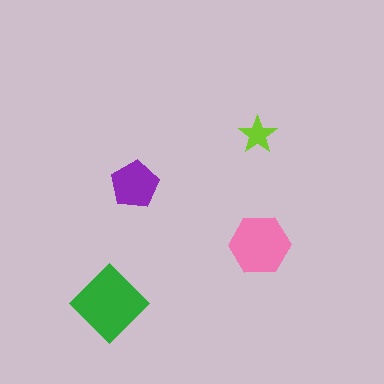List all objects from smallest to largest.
The lime star, the purple pentagon, the pink hexagon, the green diamond.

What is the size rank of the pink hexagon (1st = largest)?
2nd.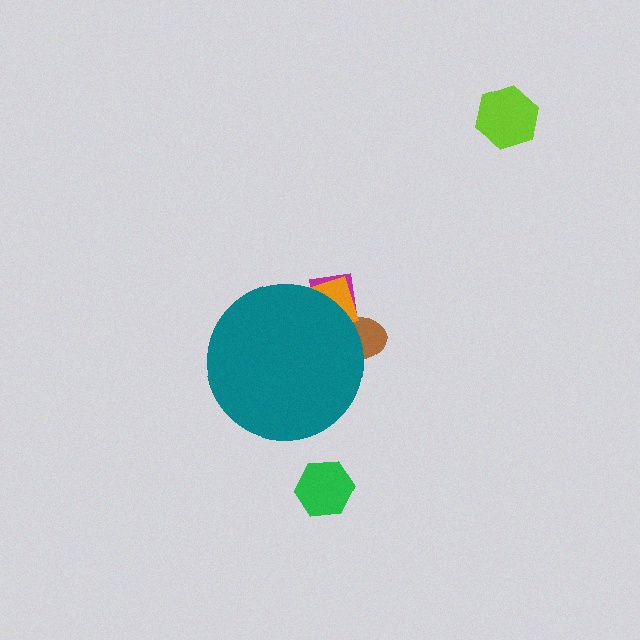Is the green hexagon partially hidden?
No, the green hexagon is fully visible.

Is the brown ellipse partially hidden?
Yes, the brown ellipse is partially hidden behind the teal circle.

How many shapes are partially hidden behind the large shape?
3 shapes are partially hidden.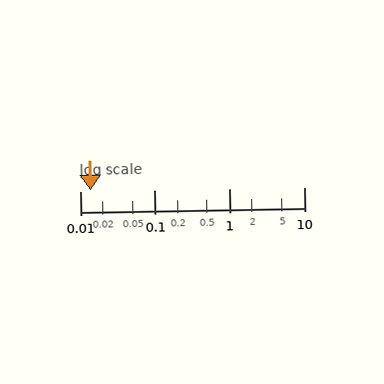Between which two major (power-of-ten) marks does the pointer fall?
The pointer is between 0.01 and 0.1.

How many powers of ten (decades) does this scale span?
The scale spans 3 decades, from 0.01 to 10.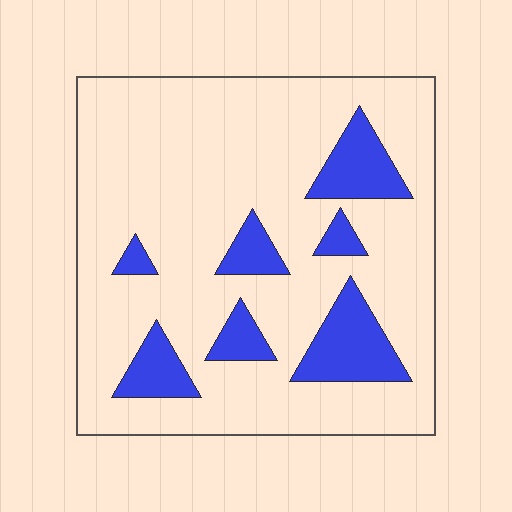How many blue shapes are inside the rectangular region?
7.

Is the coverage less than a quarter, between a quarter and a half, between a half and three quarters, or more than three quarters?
Less than a quarter.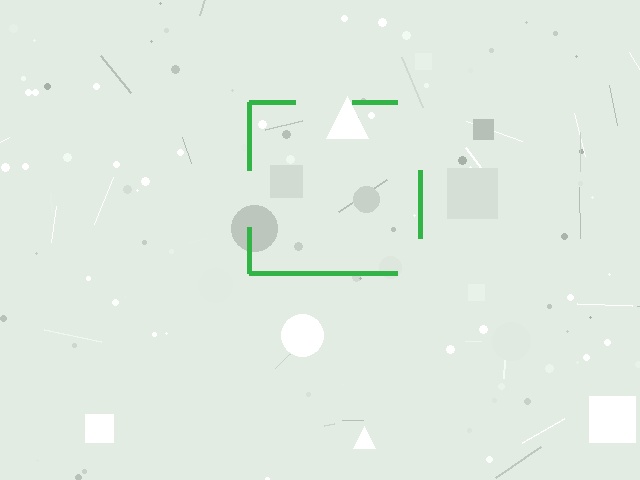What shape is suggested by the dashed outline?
The dashed outline suggests a square.